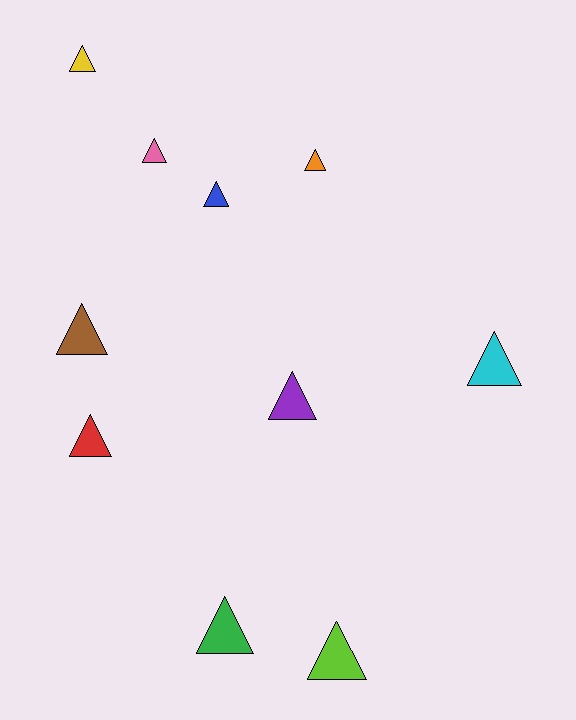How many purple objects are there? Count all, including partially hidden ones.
There is 1 purple object.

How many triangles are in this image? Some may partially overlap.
There are 10 triangles.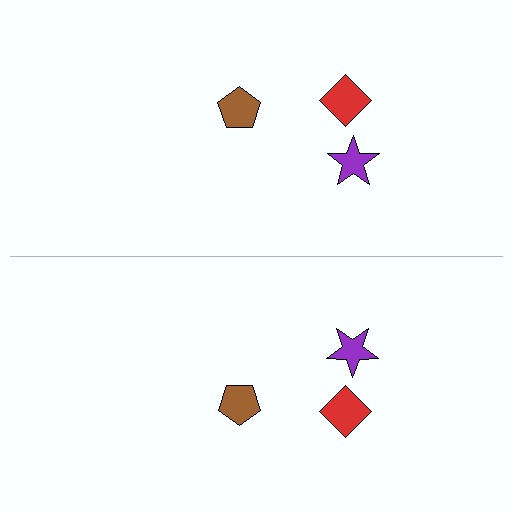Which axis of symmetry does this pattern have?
The pattern has a horizontal axis of symmetry running through the center of the image.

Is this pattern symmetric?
Yes, this pattern has bilateral (reflection) symmetry.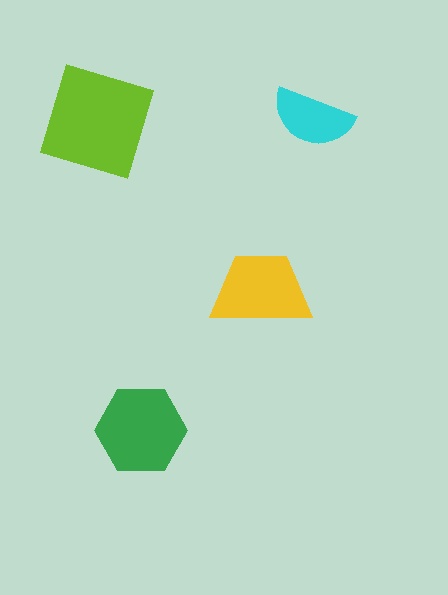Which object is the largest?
The lime square.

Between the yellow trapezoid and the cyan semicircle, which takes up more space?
The yellow trapezoid.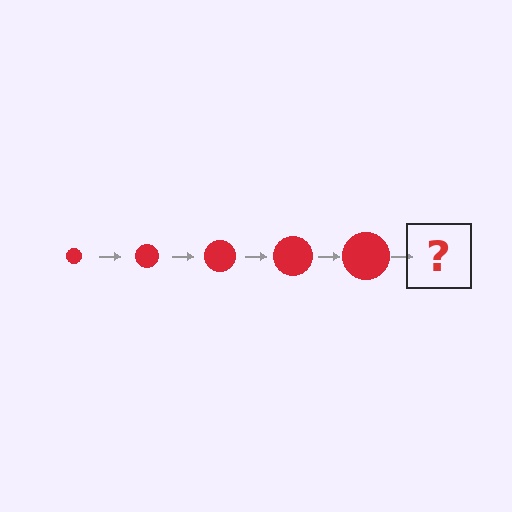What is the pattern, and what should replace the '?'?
The pattern is that the circle gets progressively larger each step. The '?' should be a red circle, larger than the previous one.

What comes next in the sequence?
The next element should be a red circle, larger than the previous one.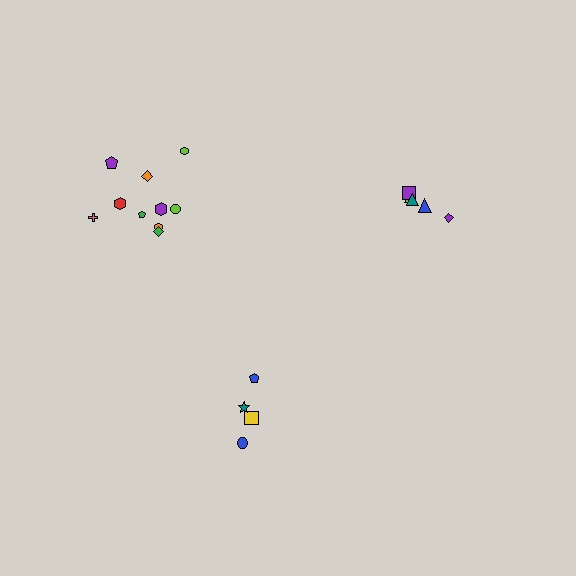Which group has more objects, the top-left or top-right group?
The top-left group.